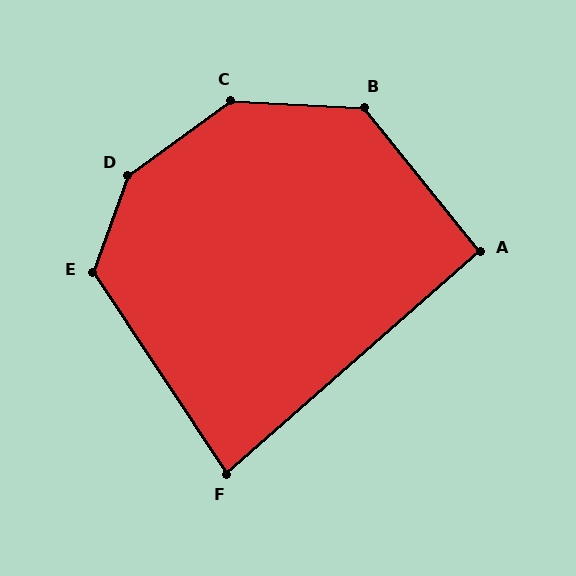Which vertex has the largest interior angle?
D, at approximately 146 degrees.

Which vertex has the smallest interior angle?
F, at approximately 82 degrees.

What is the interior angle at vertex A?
Approximately 92 degrees (approximately right).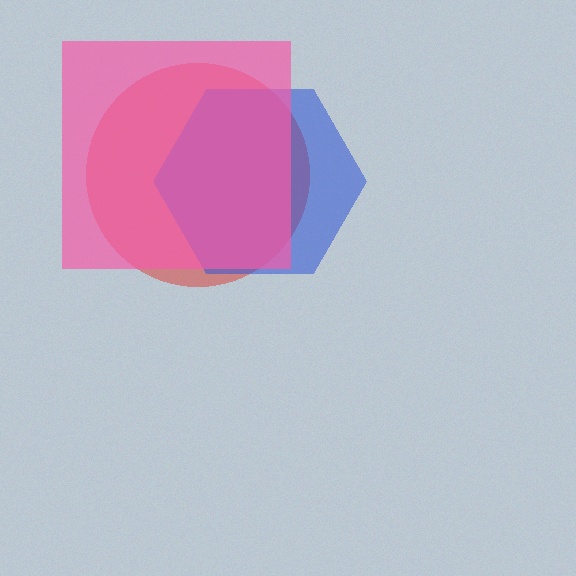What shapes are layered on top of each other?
The layered shapes are: a red circle, a blue hexagon, a pink square.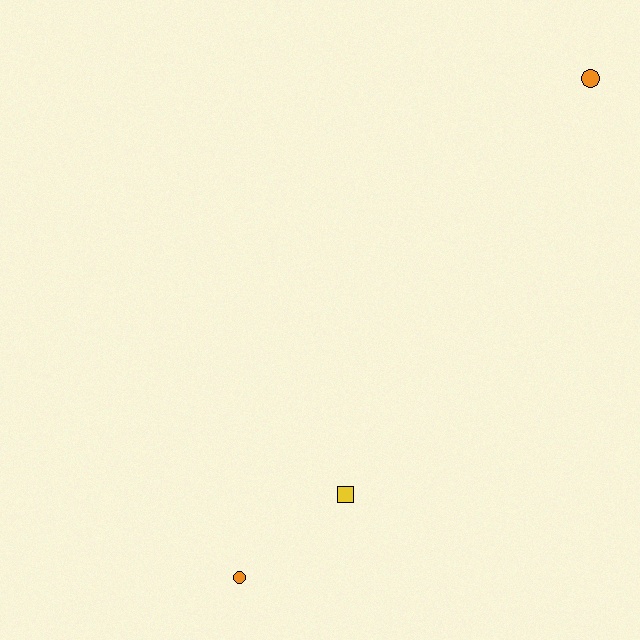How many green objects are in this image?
There are no green objects.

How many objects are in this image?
There are 3 objects.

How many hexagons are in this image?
There are no hexagons.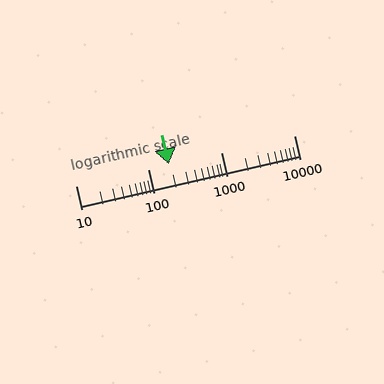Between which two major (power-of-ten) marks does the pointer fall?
The pointer is between 100 and 1000.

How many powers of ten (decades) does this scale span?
The scale spans 3 decades, from 10 to 10000.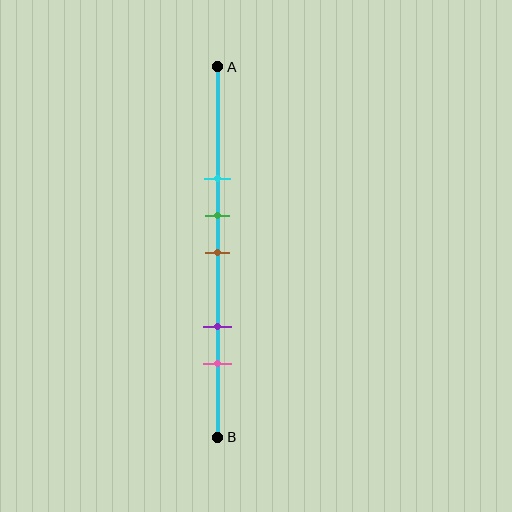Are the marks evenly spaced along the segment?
No, the marks are not evenly spaced.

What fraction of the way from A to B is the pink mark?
The pink mark is approximately 80% (0.8) of the way from A to B.